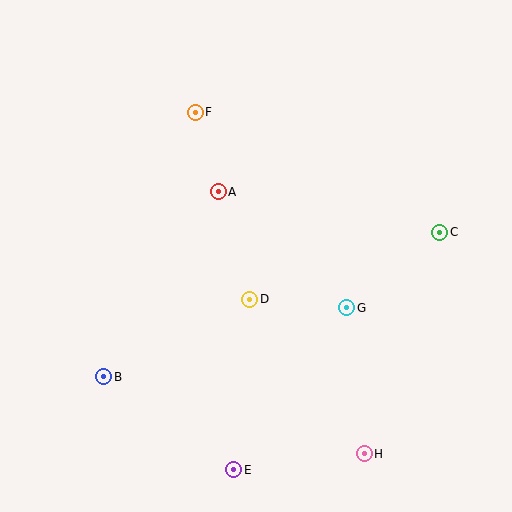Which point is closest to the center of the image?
Point D at (250, 299) is closest to the center.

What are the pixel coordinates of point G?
Point G is at (347, 308).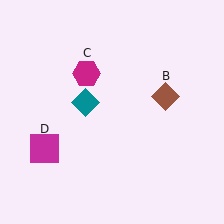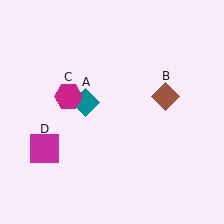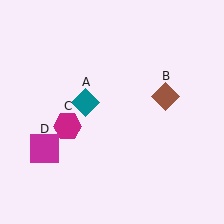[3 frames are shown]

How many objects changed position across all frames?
1 object changed position: magenta hexagon (object C).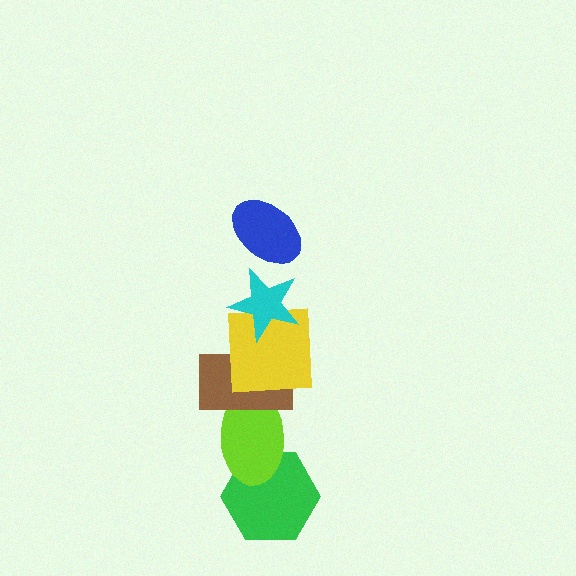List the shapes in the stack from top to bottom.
From top to bottom: the blue ellipse, the cyan star, the yellow square, the brown rectangle, the lime ellipse, the green hexagon.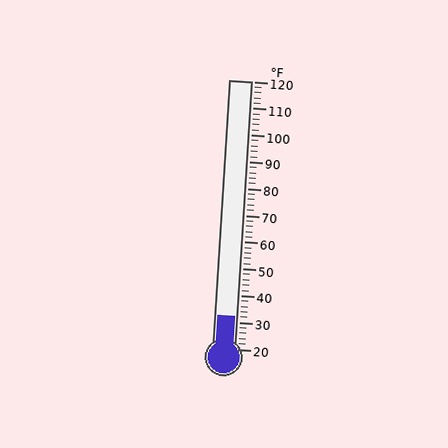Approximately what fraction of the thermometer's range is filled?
The thermometer is filled to approximately 10% of its range.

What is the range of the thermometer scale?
The thermometer scale ranges from 20°F to 120°F.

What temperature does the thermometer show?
The thermometer shows approximately 32°F.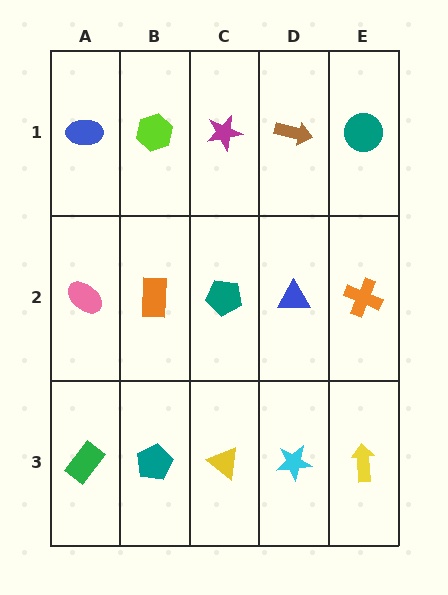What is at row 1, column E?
A teal circle.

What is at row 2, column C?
A teal pentagon.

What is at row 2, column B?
An orange rectangle.